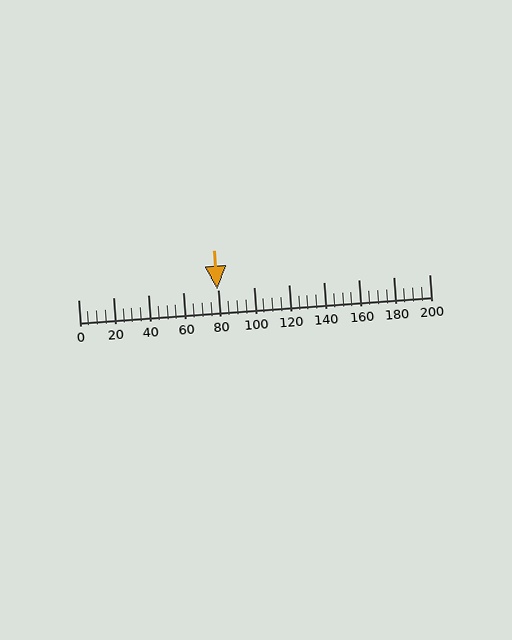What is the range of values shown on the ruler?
The ruler shows values from 0 to 200.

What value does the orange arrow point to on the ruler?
The orange arrow points to approximately 79.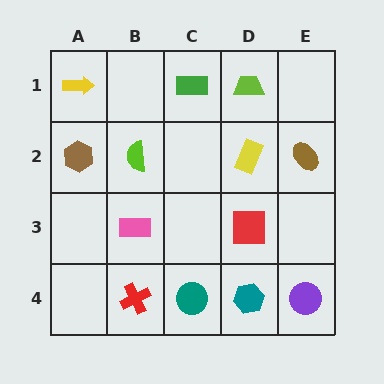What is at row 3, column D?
A red square.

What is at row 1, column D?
A lime trapezoid.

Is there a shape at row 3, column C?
No, that cell is empty.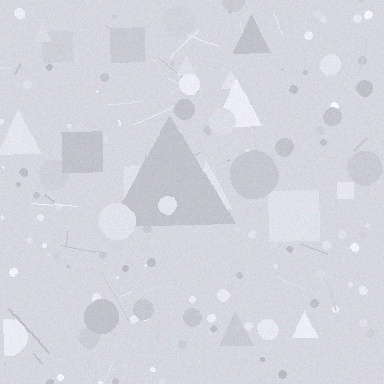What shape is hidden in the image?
A triangle is hidden in the image.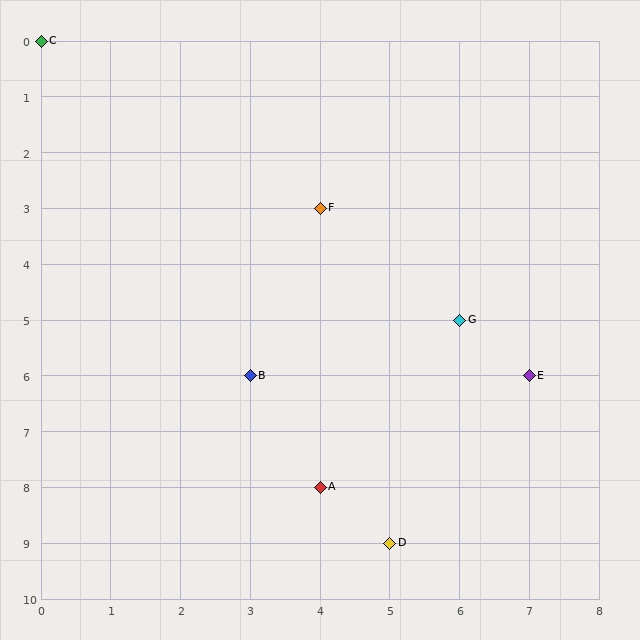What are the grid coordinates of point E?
Point E is at grid coordinates (7, 6).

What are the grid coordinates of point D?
Point D is at grid coordinates (5, 9).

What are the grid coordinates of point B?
Point B is at grid coordinates (3, 6).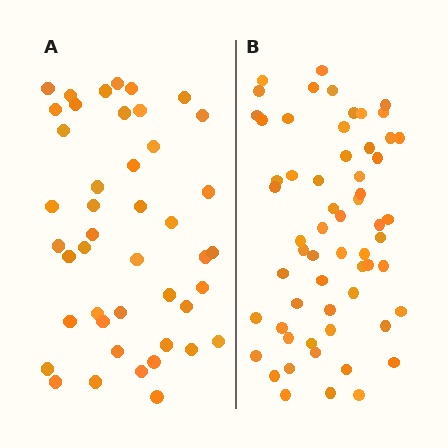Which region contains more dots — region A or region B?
Region B (the right region) has more dots.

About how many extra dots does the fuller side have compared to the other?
Region B has approximately 15 more dots than region A.